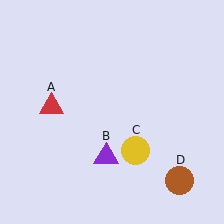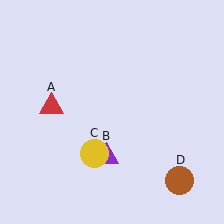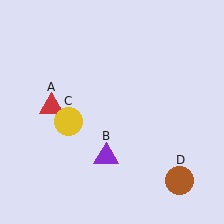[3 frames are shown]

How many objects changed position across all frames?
1 object changed position: yellow circle (object C).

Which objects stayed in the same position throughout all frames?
Red triangle (object A) and purple triangle (object B) and brown circle (object D) remained stationary.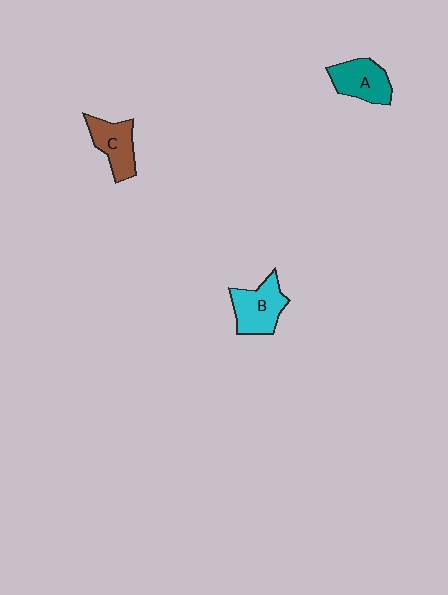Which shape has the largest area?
Shape B (cyan).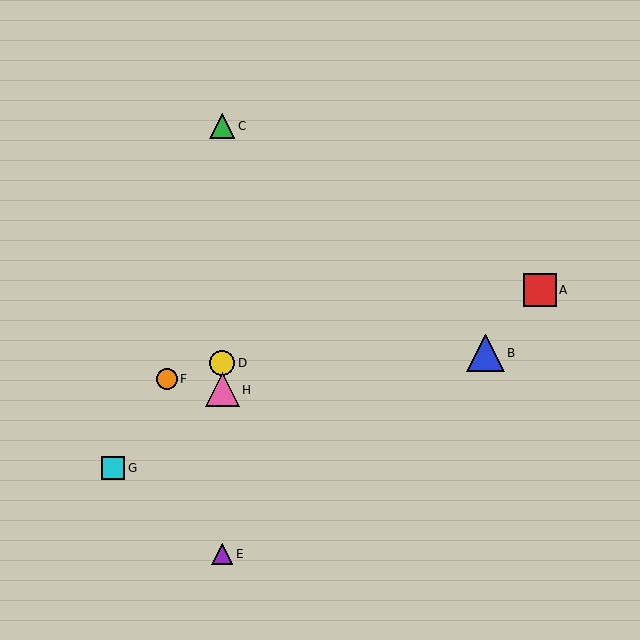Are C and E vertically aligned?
Yes, both are at x≈222.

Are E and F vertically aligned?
No, E is at x≈222 and F is at x≈167.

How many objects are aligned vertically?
4 objects (C, D, E, H) are aligned vertically.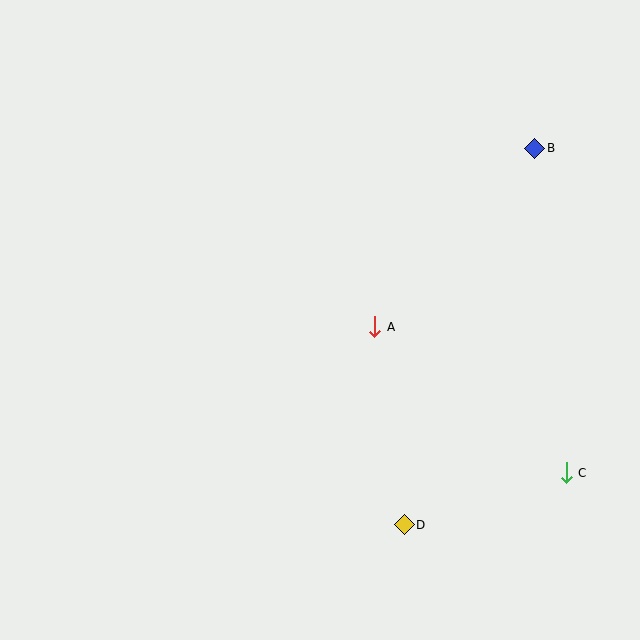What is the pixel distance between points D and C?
The distance between D and C is 170 pixels.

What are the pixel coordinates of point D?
Point D is at (404, 525).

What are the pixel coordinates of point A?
Point A is at (375, 327).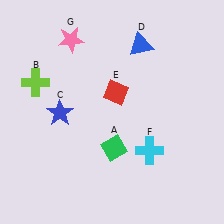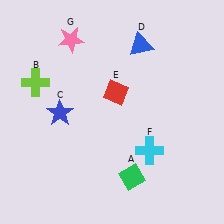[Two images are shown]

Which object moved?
The green diamond (A) moved down.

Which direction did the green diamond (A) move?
The green diamond (A) moved down.